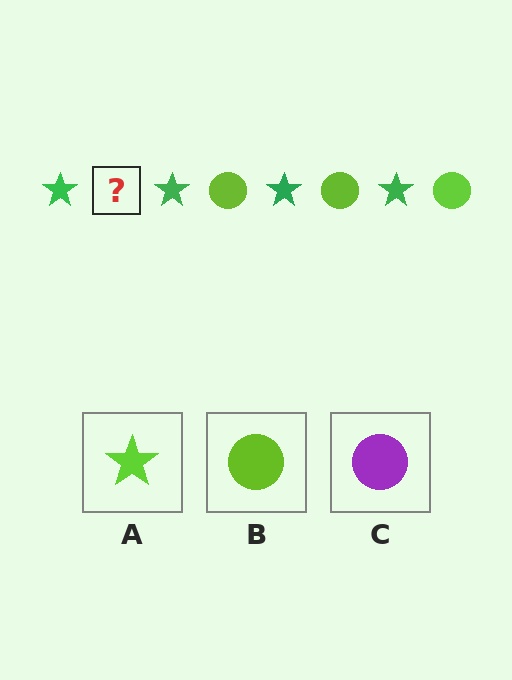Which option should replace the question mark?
Option B.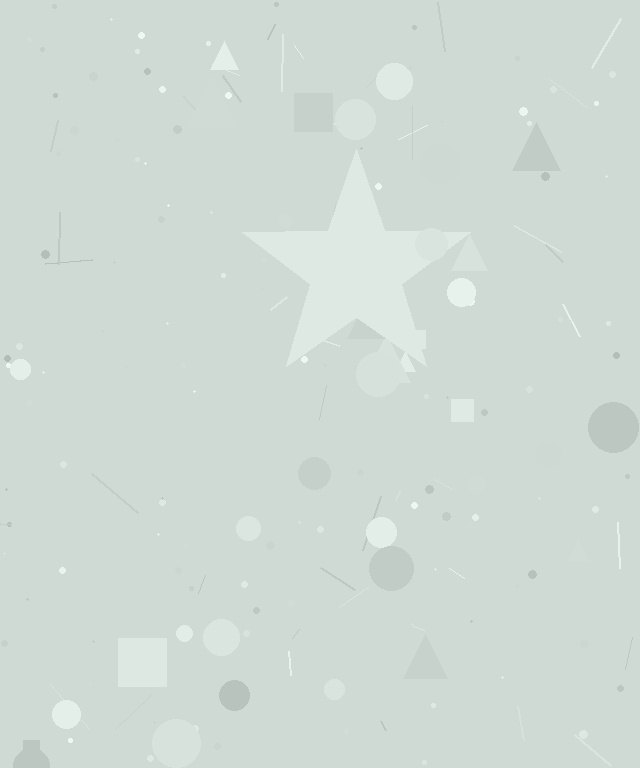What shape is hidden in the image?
A star is hidden in the image.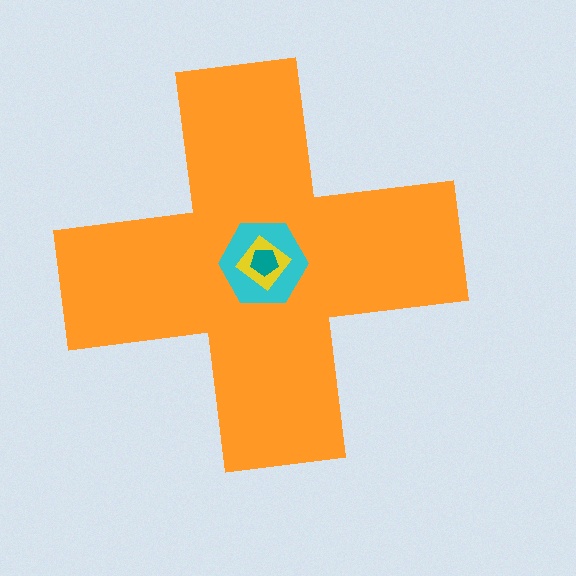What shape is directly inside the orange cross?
The cyan hexagon.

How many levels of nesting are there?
4.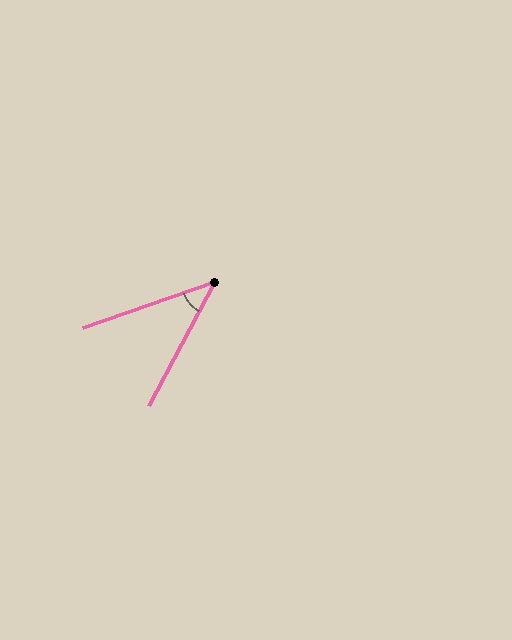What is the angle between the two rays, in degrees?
Approximately 43 degrees.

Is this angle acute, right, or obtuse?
It is acute.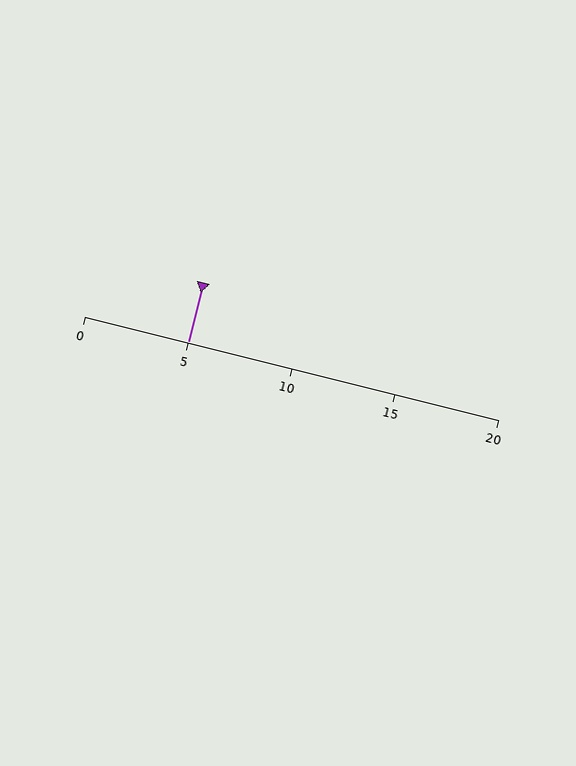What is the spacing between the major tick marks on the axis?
The major ticks are spaced 5 apart.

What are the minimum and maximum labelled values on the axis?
The axis runs from 0 to 20.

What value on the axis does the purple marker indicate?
The marker indicates approximately 5.